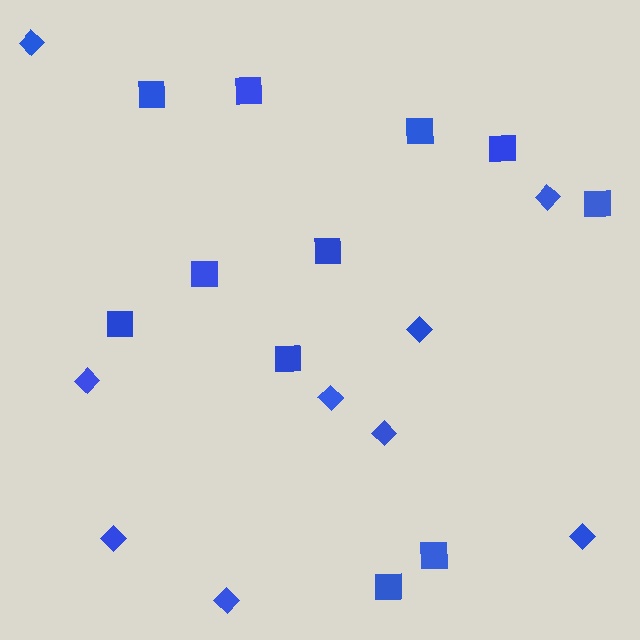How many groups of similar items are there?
There are 2 groups: one group of squares (11) and one group of diamonds (9).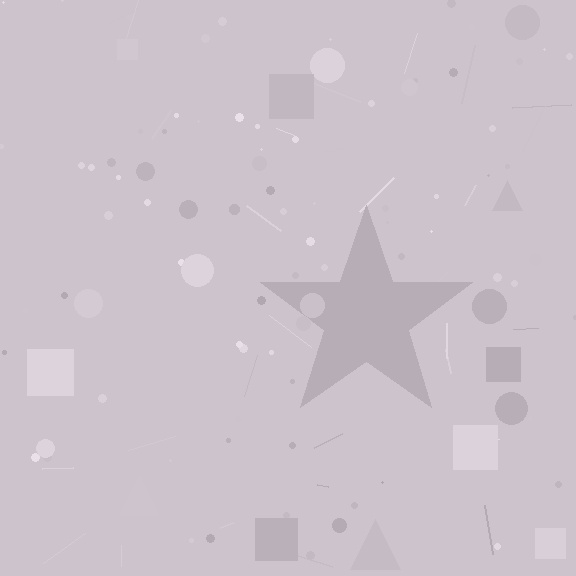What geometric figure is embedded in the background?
A star is embedded in the background.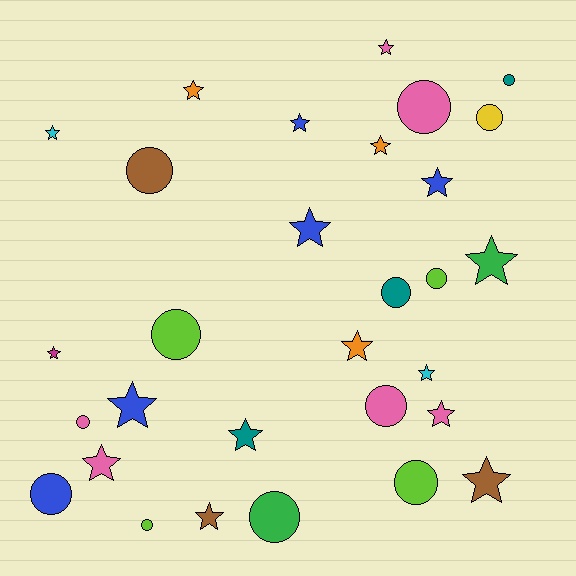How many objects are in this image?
There are 30 objects.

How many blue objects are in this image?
There are 5 blue objects.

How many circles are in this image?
There are 13 circles.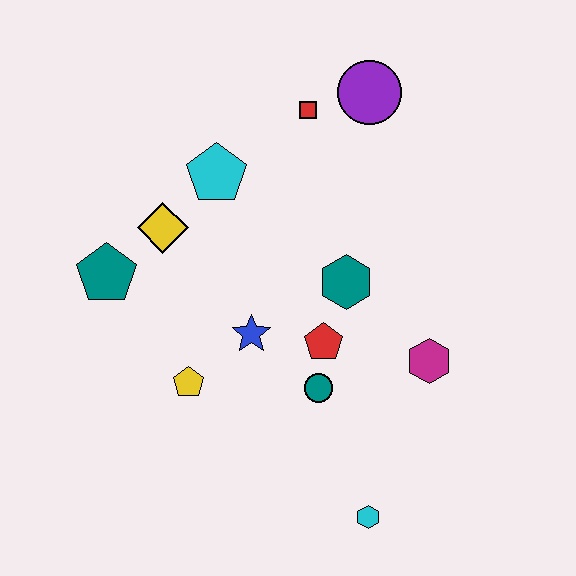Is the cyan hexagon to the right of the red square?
Yes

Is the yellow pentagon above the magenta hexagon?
No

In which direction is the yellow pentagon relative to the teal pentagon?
The yellow pentagon is below the teal pentagon.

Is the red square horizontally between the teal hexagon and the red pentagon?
No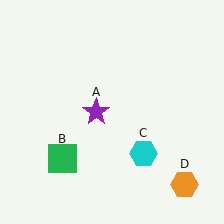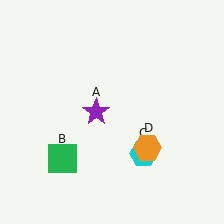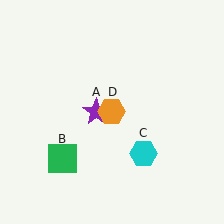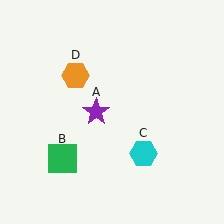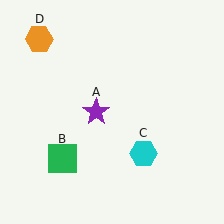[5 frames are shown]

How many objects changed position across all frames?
1 object changed position: orange hexagon (object D).